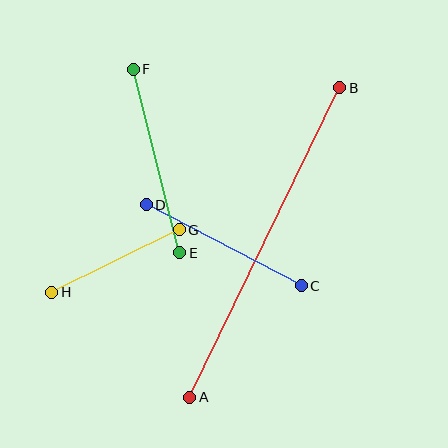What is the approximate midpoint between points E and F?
The midpoint is at approximately (157, 161) pixels.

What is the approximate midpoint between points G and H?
The midpoint is at approximately (116, 261) pixels.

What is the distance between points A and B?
The distance is approximately 344 pixels.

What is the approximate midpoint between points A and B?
The midpoint is at approximately (265, 243) pixels.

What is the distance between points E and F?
The distance is approximately 189 pixels.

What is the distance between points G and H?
The distance is approximately 142 pixels.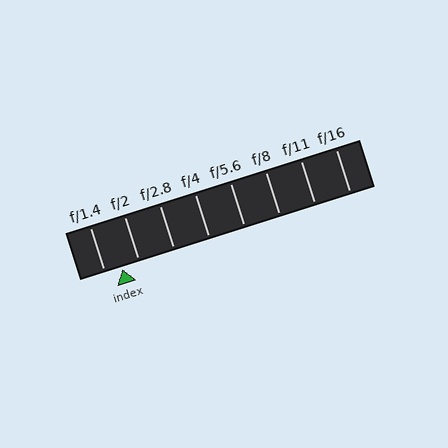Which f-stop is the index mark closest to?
The index mark is closest to f/2.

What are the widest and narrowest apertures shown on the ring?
The widest aperture shown is f/1.4 and the narrowest is f/16.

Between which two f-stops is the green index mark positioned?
The index mark is between f/1.4 and f/2.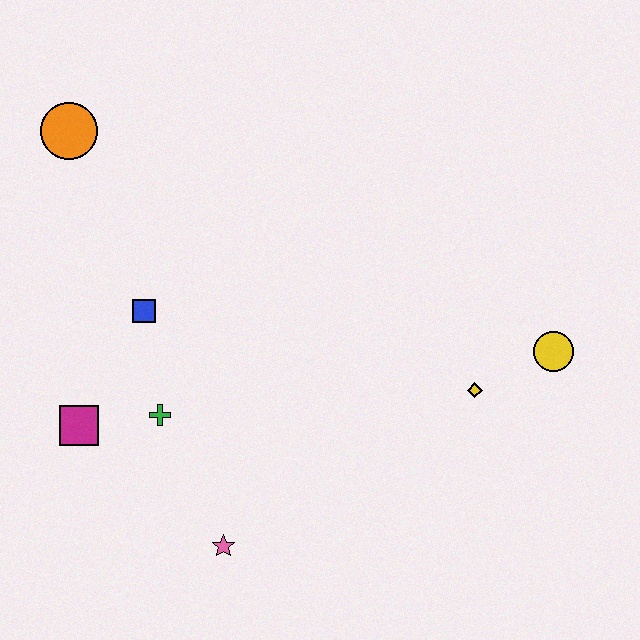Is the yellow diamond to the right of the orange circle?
Yes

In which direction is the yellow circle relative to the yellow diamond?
The yellow circle is to the right of the yellow diamond.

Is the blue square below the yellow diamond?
No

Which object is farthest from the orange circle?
The yellow circle is farthest from the orange circle.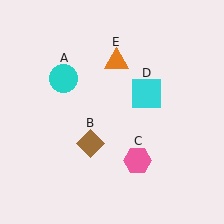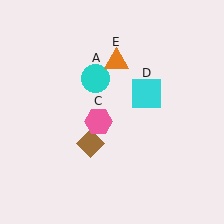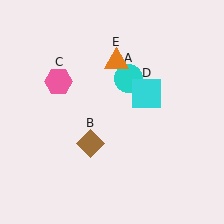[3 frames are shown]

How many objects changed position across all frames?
2 objects changed position: cyan circle (object A), pink hexagon (object C).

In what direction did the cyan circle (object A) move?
The cyan circle (object A) moved right.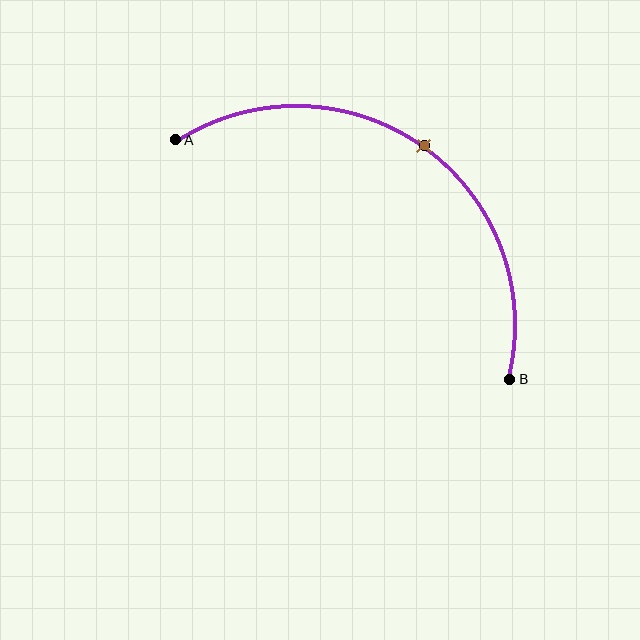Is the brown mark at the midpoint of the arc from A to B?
Yes. The brown mark lies on the arc at equal arc-length from both A and B — it is the arc midpoint.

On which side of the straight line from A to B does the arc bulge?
The arc bulges above and to the right of the straight line connecting A and B.